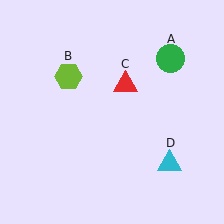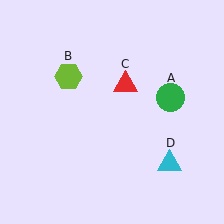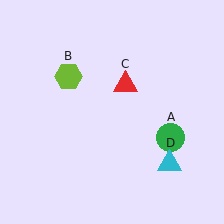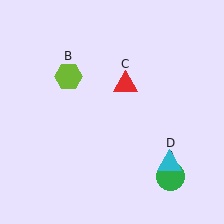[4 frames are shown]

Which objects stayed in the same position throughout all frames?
Lime hexagon (object B) and red triangle (object C) and cyan triangle (object D) remained stationary.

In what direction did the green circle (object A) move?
The green circle (object A) moved down.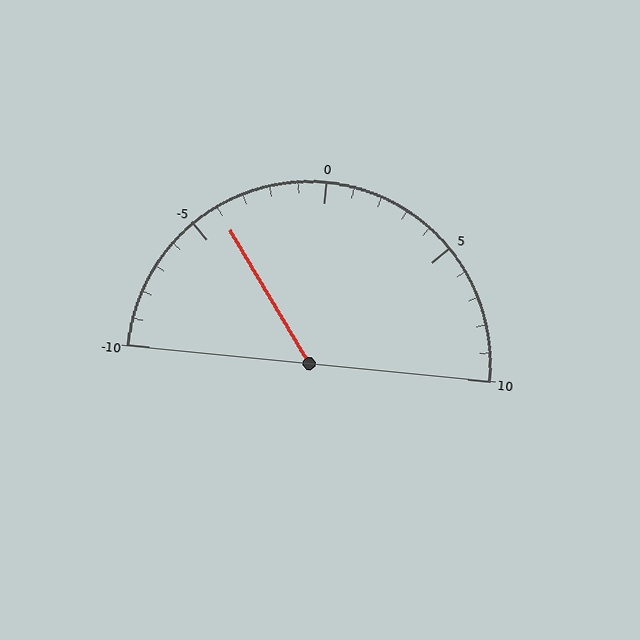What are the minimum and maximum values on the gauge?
The gauge ranges from -10 to 10.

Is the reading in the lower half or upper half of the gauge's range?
The reading is in the lower half of the range (-10 to 10).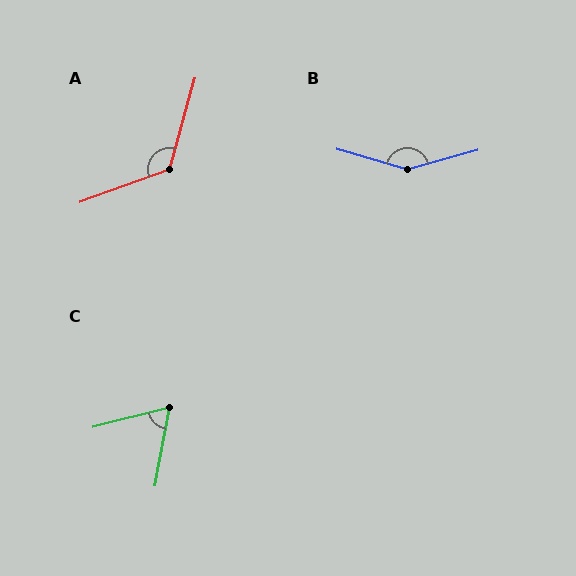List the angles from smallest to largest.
C (65°), A (126°), B (148°).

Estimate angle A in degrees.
Approximately 126 degrees.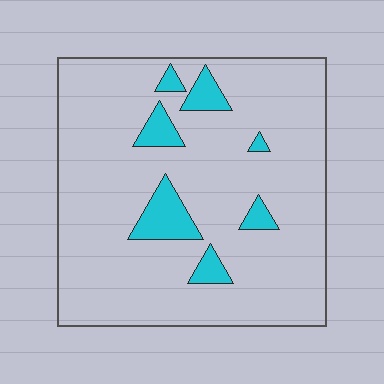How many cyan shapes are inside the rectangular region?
7.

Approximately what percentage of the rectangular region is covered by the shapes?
Approximately 10%.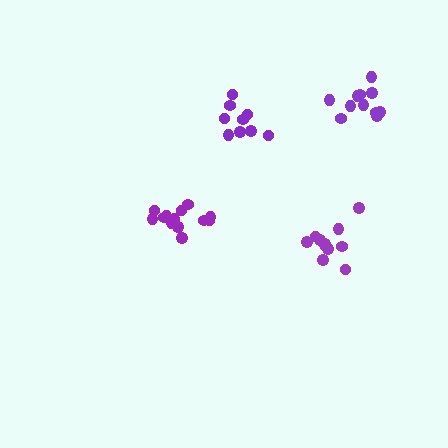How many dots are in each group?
Group 1: 11 dots, Group 2: 13 dots, Group 3: 9 dots, Group 4: 11 dots (44 total).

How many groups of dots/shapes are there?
There are 4 groups.